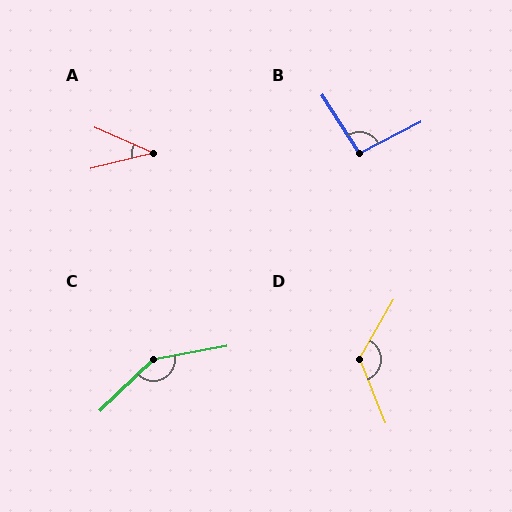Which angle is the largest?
C, at approximately 146 degrees.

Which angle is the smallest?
A, at approximately 37 degrees.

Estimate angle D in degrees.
Approximately 128 degrees.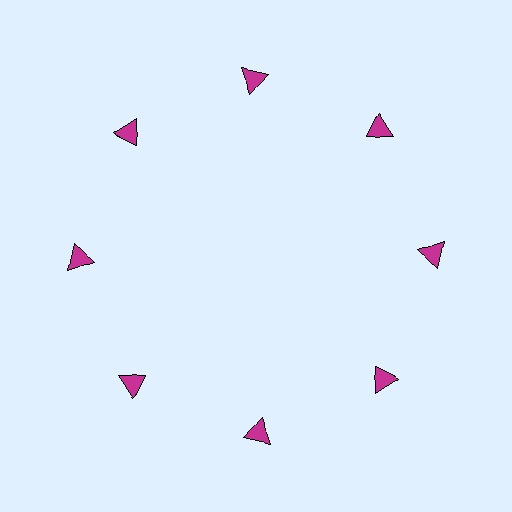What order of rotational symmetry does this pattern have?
This pattern has 8-fold rotational symmetry.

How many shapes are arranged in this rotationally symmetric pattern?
There are 8 shapes, arranged in 8 groups of 1.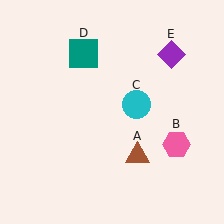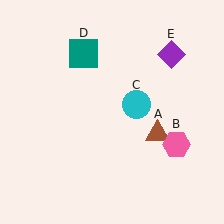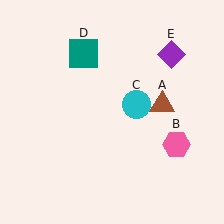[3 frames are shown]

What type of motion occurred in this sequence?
The brown triangle (object A) rotated counterclockwise around the center of the scene.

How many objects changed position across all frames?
1 object changed position: brown triangle (object A).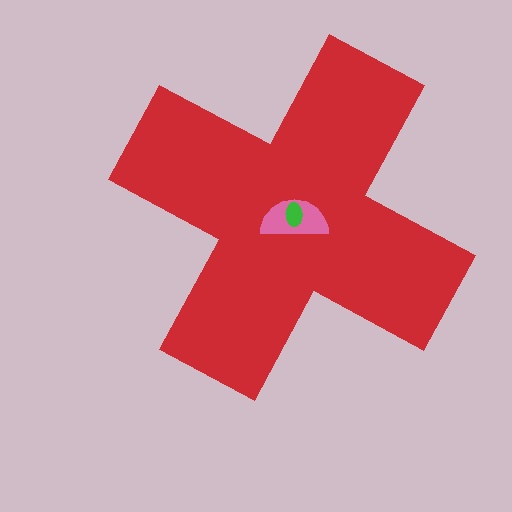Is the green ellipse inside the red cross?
Yes.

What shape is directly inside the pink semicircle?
The green ellipse.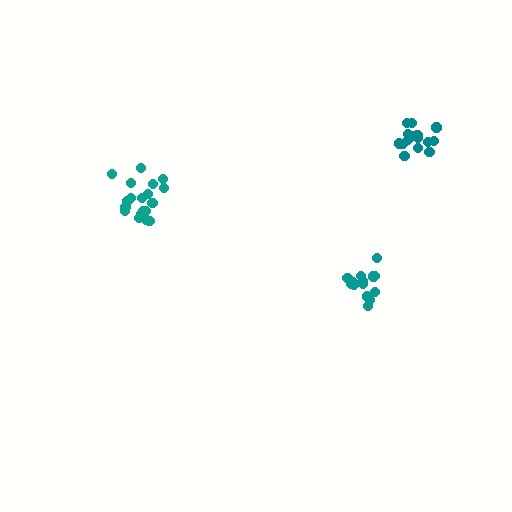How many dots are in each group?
Group 1: 15 dots, Group 2: 16 dots, Group 3: 20 dots (51 total).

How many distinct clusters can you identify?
There are 3 distinct clusters.